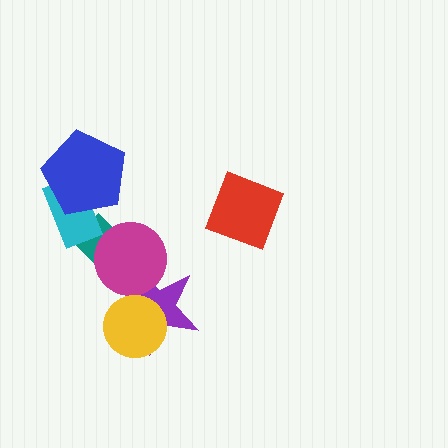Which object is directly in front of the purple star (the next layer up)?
The magenta circle is directly in front of the purple star.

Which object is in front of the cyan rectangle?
The blue pentagon is in front of the cyan rectangle.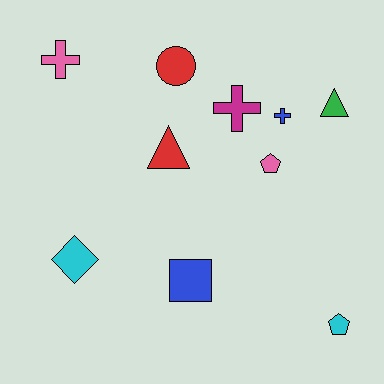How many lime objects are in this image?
There are no lime objects.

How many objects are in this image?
There are 10 objects.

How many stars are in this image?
There are no stars.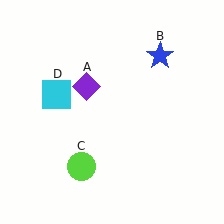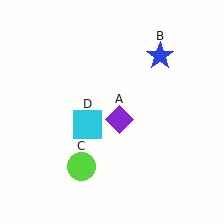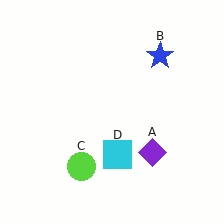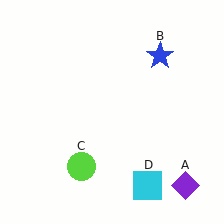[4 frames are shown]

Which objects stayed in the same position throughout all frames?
Blue star (object B) and lime circle (object C) remained stationary.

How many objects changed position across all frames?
2 objects changed position: purple diamond (object A), cyan square (object D).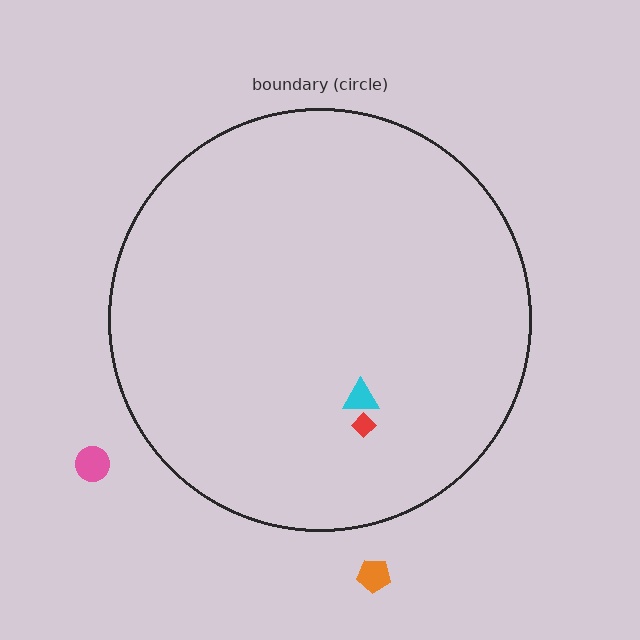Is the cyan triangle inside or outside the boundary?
Inside.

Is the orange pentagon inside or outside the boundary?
Outside.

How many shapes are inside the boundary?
2 inside, 2 outside.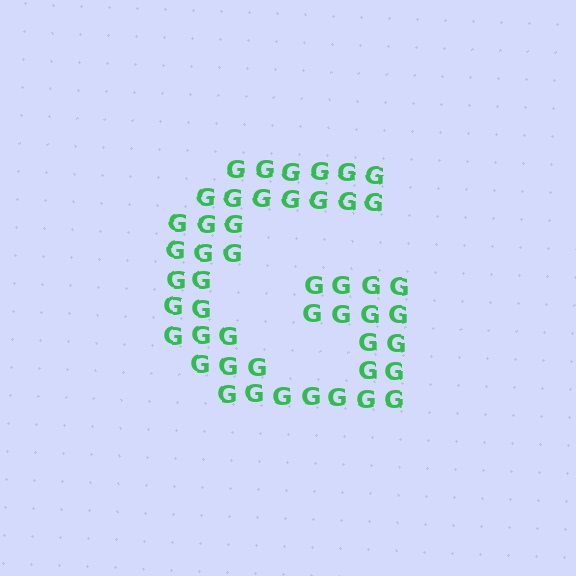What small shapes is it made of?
It is made of small letter G's.